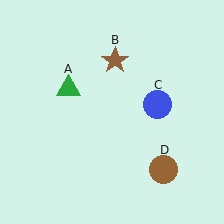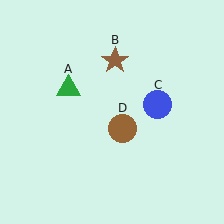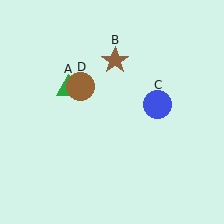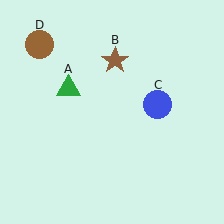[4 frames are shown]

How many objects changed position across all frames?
1 object changed position: brown circle (object D).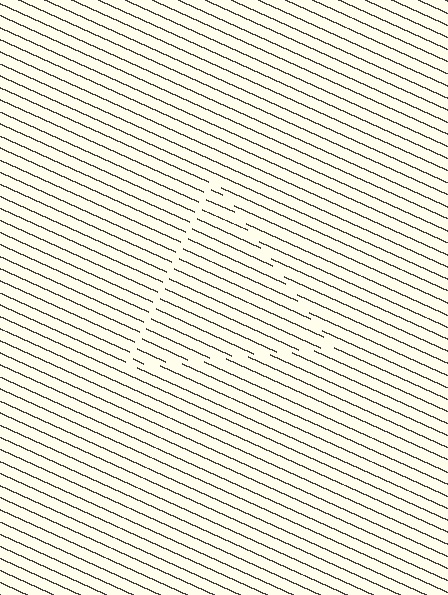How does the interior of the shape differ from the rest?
The interior of the shape contains the same grating, shifted by half a period — the contour is defined by the phase discontinuity where line-ends from the inner and outer gratings abut.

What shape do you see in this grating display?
An illusory triangle. The interior of the shape contains the same grating, shifted by half a period — the contour is defined by the phase discontinuity where line-ends from the inner and outer gratings abut.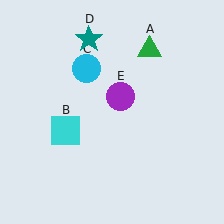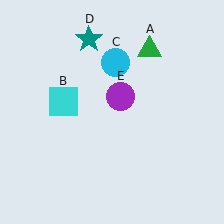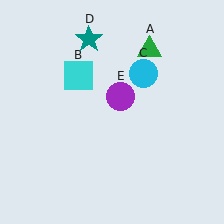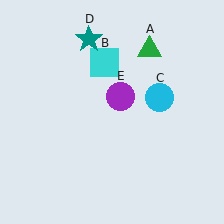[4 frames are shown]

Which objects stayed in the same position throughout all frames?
Green triangle (object A) and teal star (object D) and purple circle (object E) remained stationary.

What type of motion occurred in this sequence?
The cyan square (object B), cyan circle (object C) rotated clockwise around the center of the scene.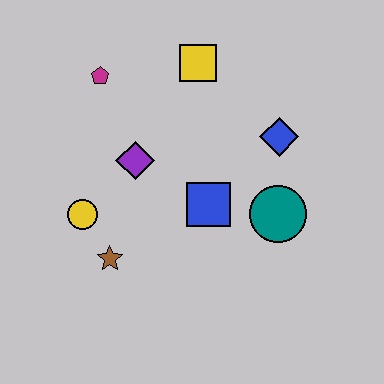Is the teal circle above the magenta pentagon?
No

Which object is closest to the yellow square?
The magenta pentagon is closest to the yellow square.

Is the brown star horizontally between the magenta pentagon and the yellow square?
Yes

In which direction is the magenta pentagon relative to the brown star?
The magenta pentagon is above the brown star.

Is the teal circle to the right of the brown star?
Yes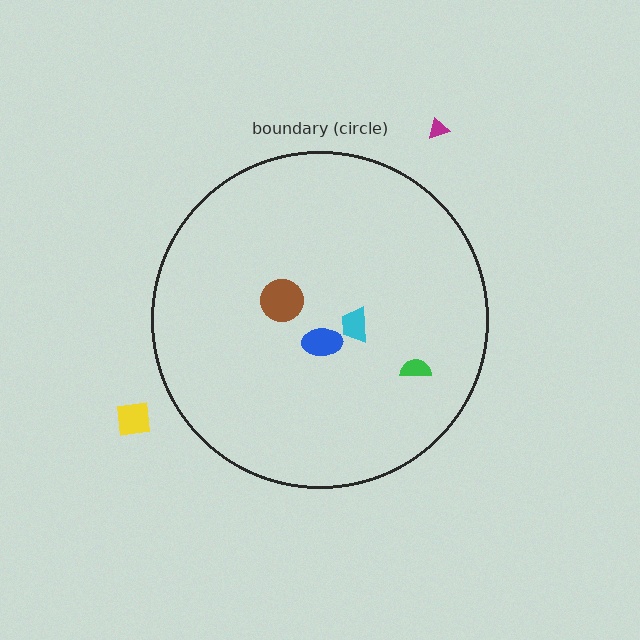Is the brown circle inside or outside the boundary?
Inside.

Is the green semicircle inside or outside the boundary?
Inside.